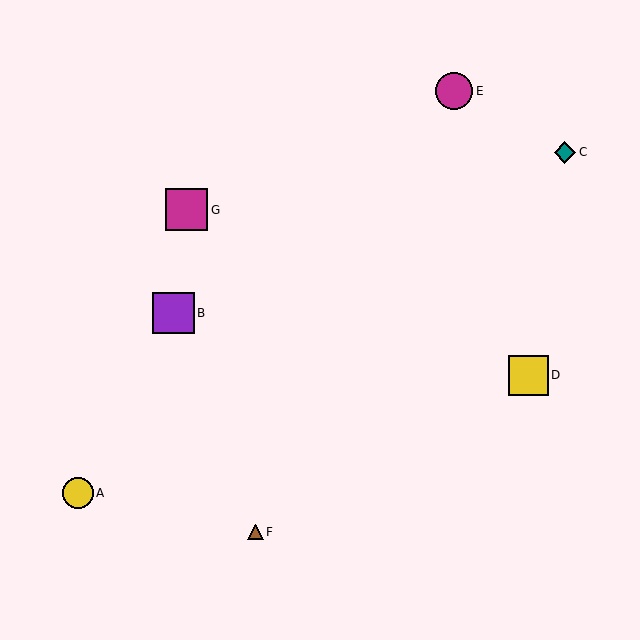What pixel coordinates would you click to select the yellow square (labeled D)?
Click at (528, 375) to select the yellow square D.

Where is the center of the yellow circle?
The center of the yellow circle is at (78, 493).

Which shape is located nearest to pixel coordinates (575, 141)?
The teal diamond (labeled C) at (565, 152) is nearest to that location.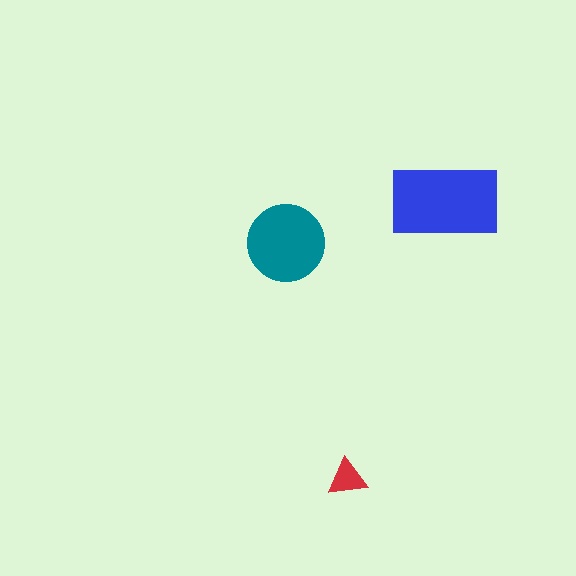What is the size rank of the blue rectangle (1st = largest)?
1st.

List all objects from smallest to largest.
The red triangle, the teal circle, the blue rectangle.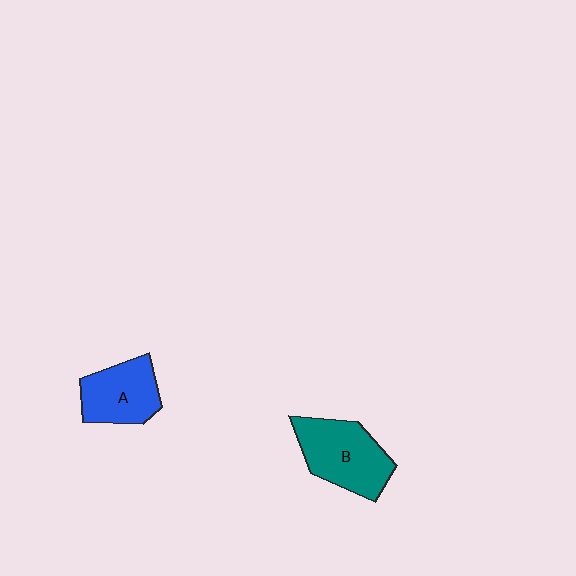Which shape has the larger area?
Shape B (teal).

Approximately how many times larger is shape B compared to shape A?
Approximately 1.3 times.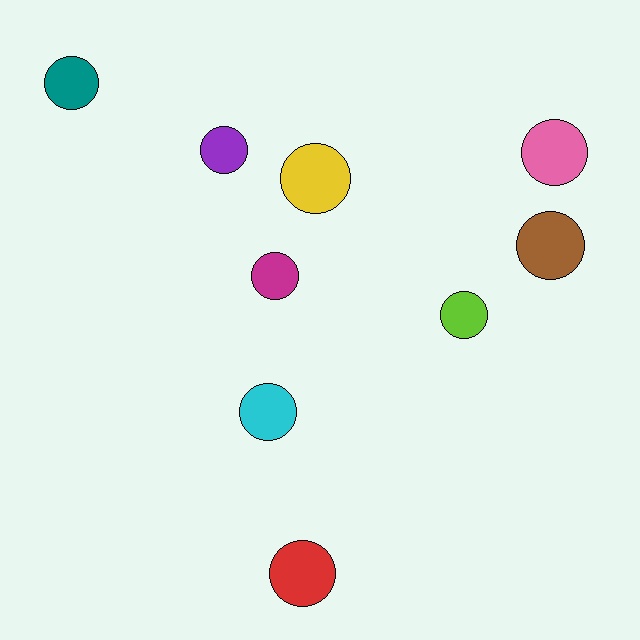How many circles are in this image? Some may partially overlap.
There are 9 circles.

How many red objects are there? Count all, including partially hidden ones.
There is 1 red object.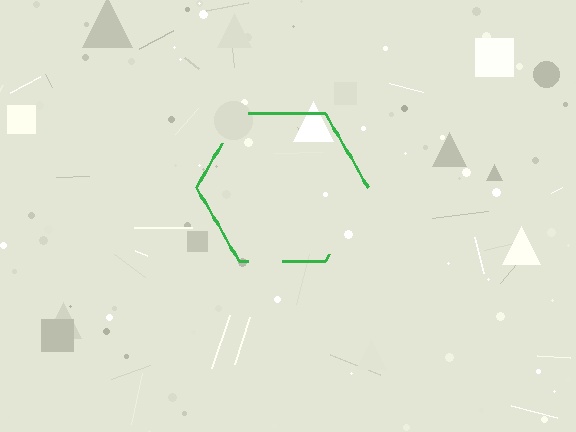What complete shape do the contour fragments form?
The contour fragments form a hexagon.